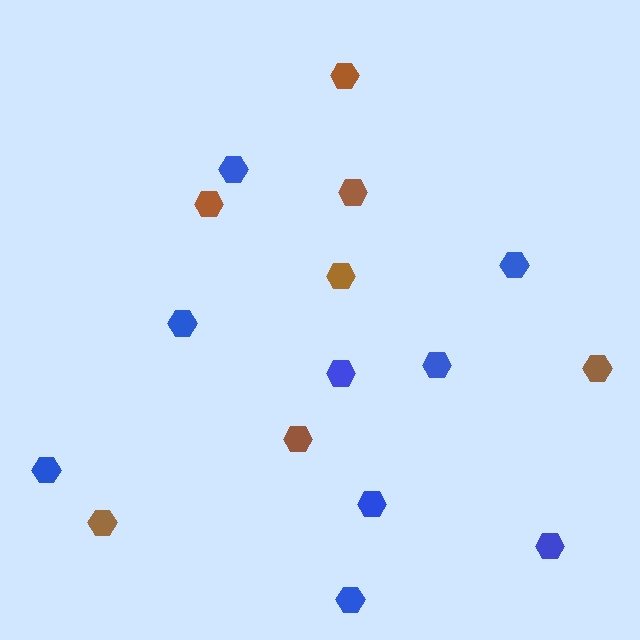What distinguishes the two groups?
There are 2 groups: one group of blue hexagons (9) and one group of brown hexagons (7).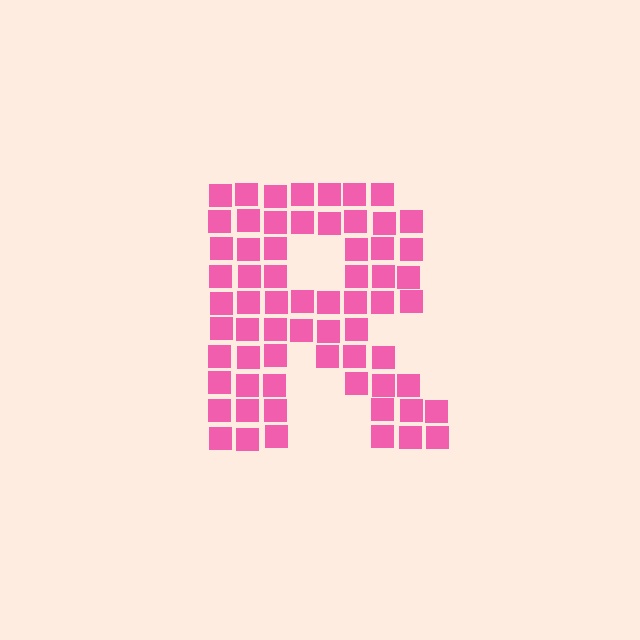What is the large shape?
The large shape is the letter R.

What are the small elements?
The small elements are squares.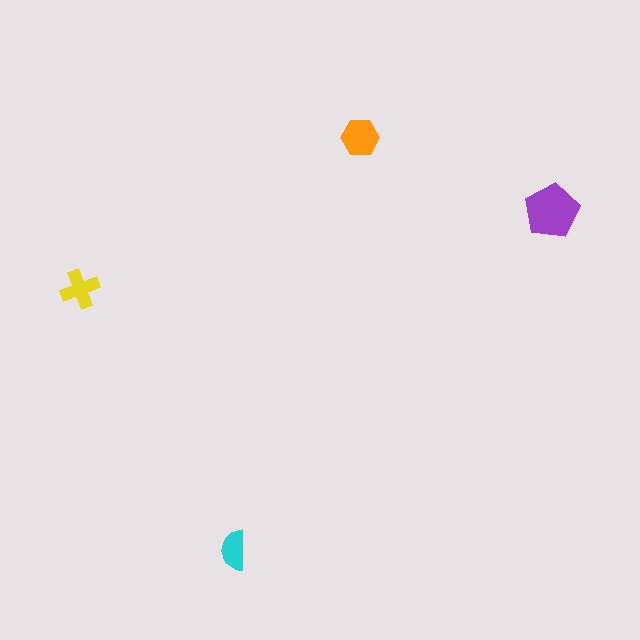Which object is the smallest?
The cyan semicircle.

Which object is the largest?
The purple pentagon.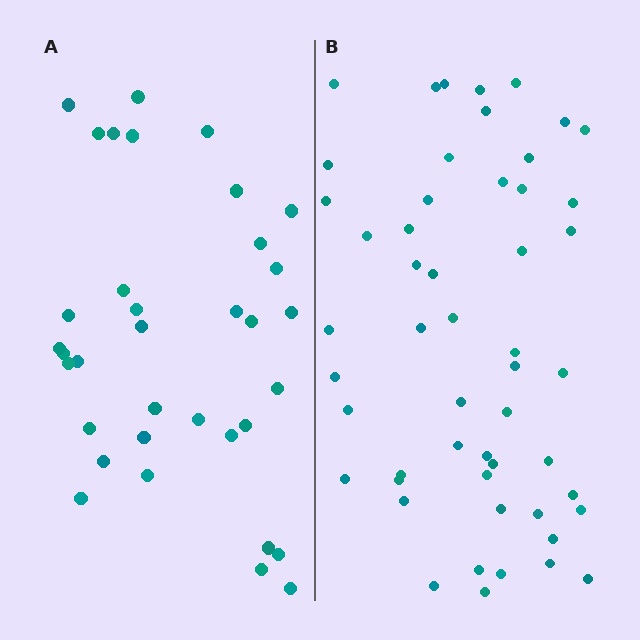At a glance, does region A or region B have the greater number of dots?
Region B (the right region) has more dots.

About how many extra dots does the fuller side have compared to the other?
Region B has approximately 15 more dots than region A.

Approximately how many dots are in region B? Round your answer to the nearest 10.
About 50 dots. (The exact count is 52, which rounds to 50.)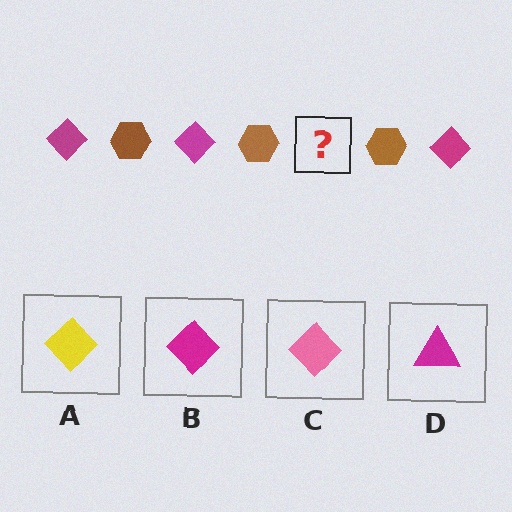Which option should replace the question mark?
Option B.